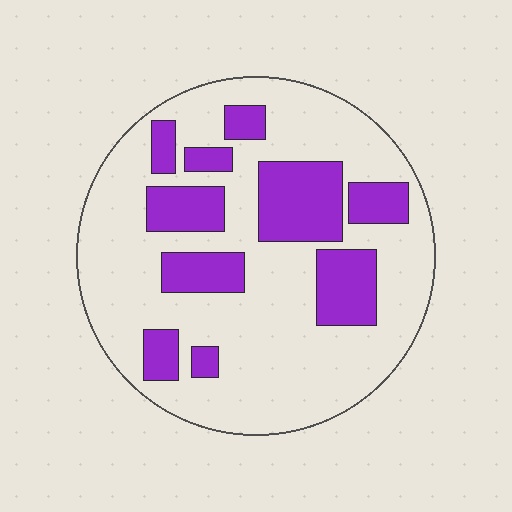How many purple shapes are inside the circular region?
10.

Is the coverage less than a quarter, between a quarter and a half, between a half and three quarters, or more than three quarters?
Between a quarter and a half.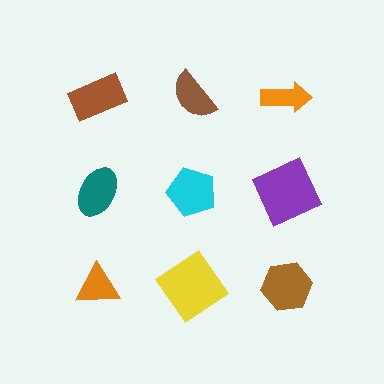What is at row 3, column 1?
An orange triangle.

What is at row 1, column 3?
An orange arrow.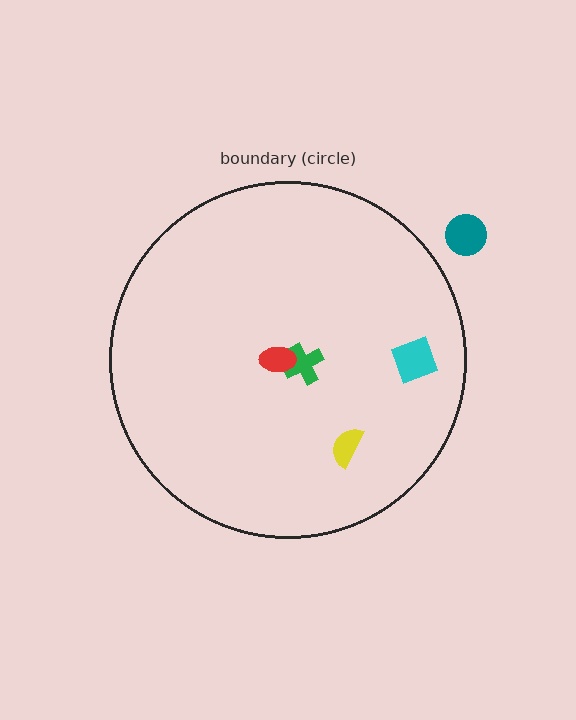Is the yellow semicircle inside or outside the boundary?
Inside.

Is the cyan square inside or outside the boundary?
Inside.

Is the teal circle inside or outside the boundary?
Outside.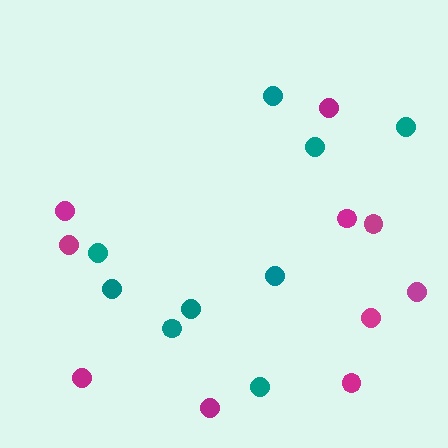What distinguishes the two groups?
There are 2 groups: one group of teal circles (9) and one group of magenta circles (10).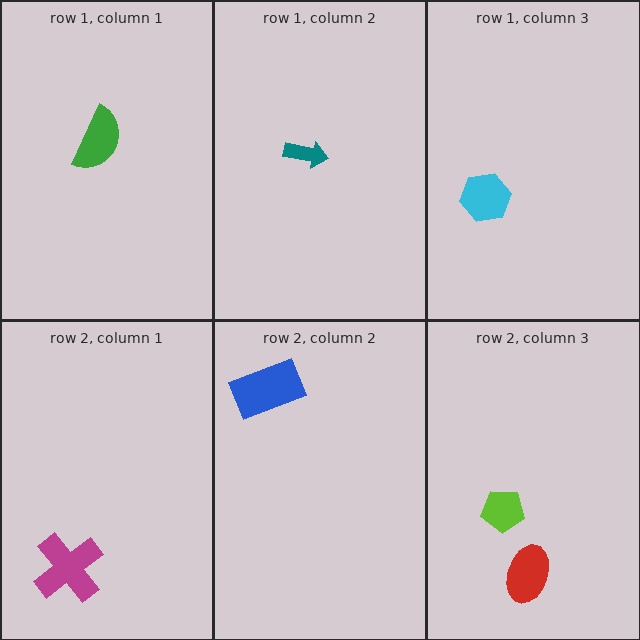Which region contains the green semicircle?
The row 1, column 1 region.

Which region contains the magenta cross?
The row 2, column 1 region.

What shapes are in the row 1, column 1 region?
The green semicircle.